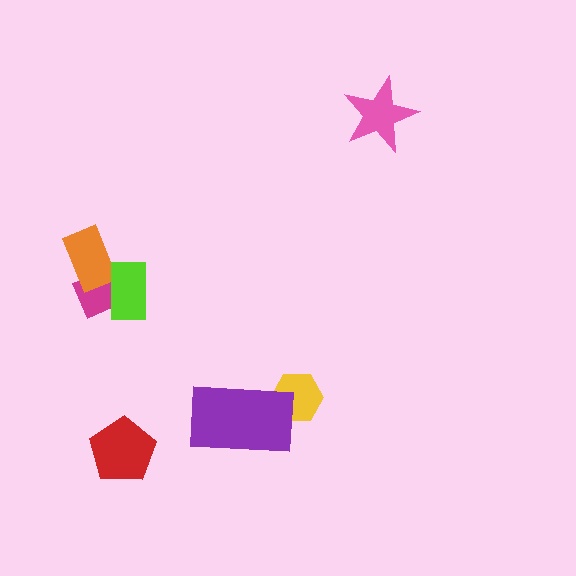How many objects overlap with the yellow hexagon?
1 object overlaps with the yellow hexagon.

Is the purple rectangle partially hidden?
No, no other shape covers it.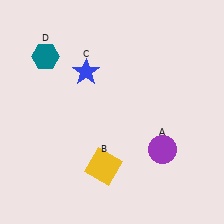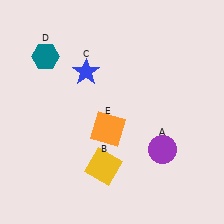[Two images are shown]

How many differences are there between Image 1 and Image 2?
There is 1 difference between the two images.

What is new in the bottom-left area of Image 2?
An orange square (E) was added in the bottom-left area of Image 2.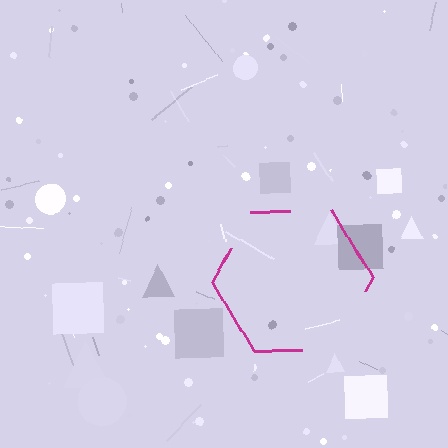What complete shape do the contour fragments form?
The contour fragments form a hexagon.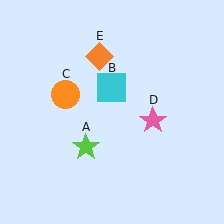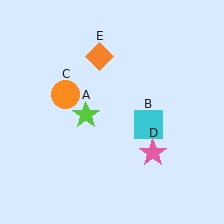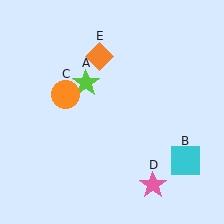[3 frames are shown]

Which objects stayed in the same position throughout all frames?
Orange circle (object C) and orange diamond (object E) remained stationary.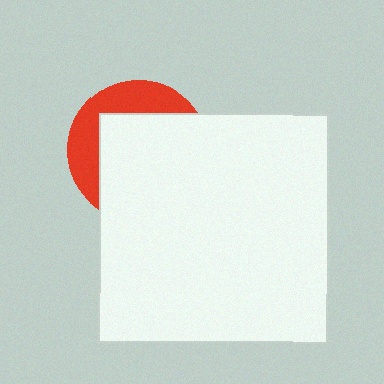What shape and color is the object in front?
The object in front is a white square.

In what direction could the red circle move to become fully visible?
The red circle could move toward the upper-left. That would shift it out from behind the white square entirely.